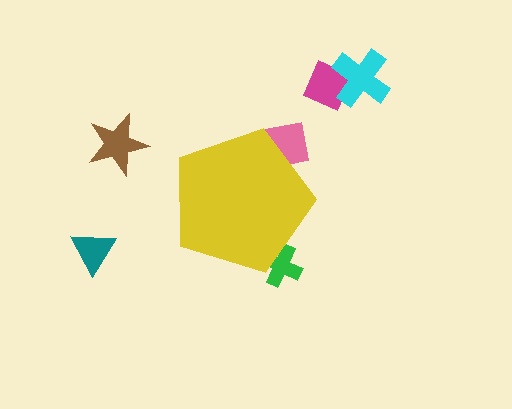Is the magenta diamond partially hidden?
No, the magenta diamond is fully visible.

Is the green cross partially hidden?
Yes, the green cross is partially hidden behind the yellow pentagon.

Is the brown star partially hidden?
No, the brown star is fully visible.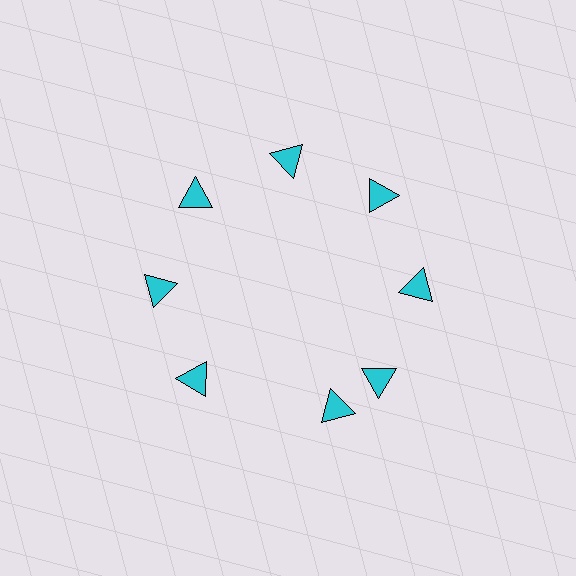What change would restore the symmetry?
The symmetry would be restored by rotating it back into even spacing with its neighbors so that all 8 triangles sit at equal angles and equal distance from the center.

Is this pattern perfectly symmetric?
No. The 8 cyan triangles are arranged in a ring, but one element near the 6 o'clock position is rotated out of alignment along the ring, breaking the 8-fold rotational symmetry.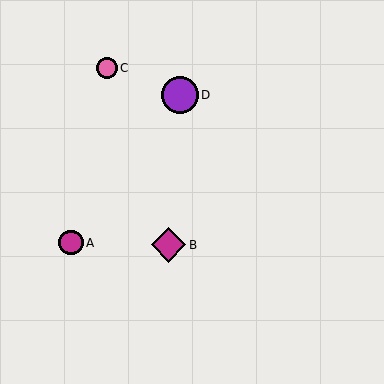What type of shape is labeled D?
Shape D is a purple circle.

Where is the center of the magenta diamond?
The center of the magenta diamond is at (169, 245).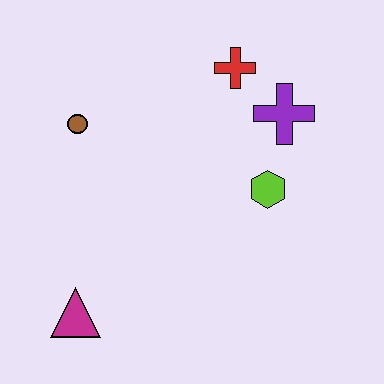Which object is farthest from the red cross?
The magenta triangle is farthest from the red cross.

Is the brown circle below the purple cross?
Yes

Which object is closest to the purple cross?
The red cross is closest to the purple cross.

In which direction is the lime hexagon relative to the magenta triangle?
The lime hexagon is to the right of the magenta triangle.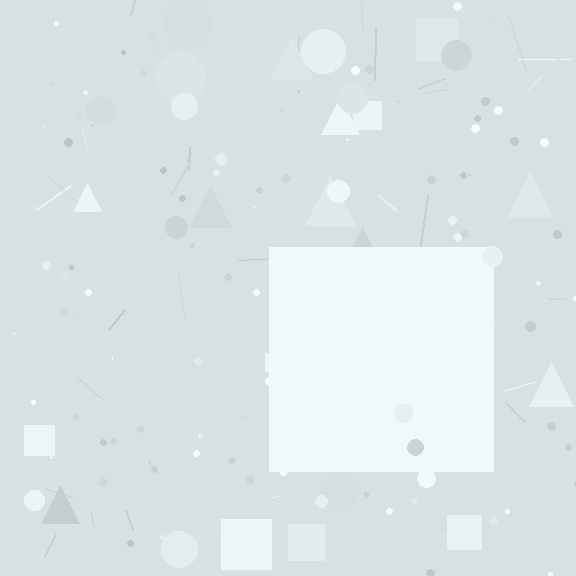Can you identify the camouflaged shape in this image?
The camouflaged shape is a square.